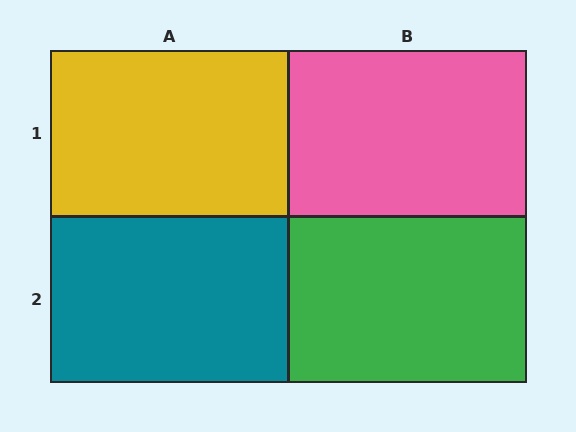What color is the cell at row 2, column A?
Teal.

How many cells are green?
1 cell is green.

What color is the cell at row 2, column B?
Green.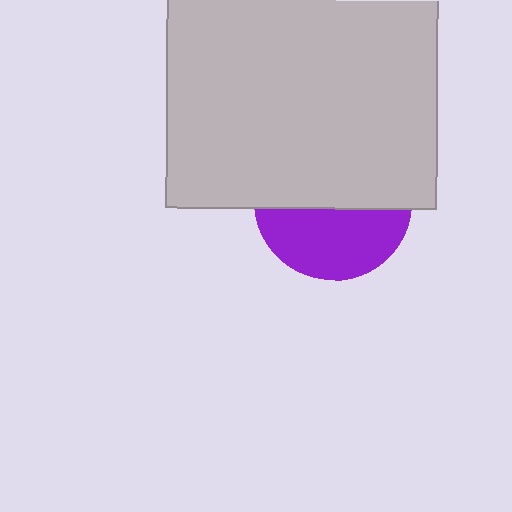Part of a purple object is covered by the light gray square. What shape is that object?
It is a circle.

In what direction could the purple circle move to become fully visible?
The purple circle could move down. That would shift it out from behind the light gray square entirely.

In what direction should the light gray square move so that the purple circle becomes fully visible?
The light gray square should move up. That is the shortest direction to clear the overlap and leave the purple circle fully visible.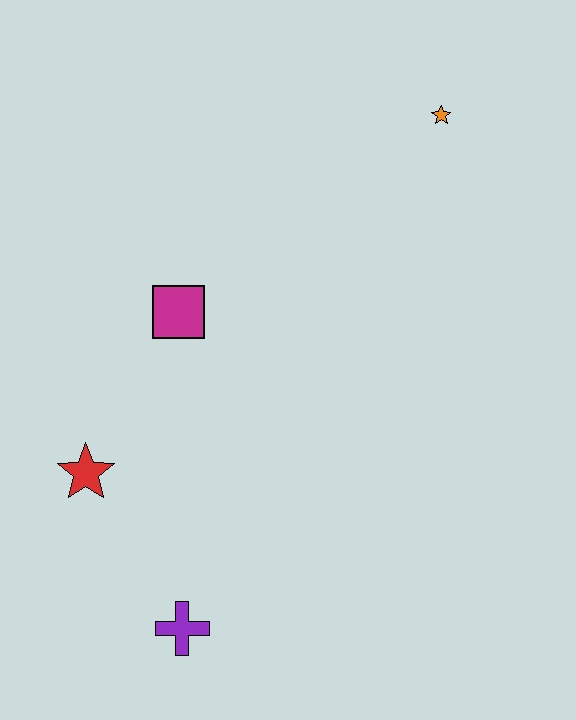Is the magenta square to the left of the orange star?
Yes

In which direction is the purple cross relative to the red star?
The purple cross is below the red star.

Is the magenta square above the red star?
Yes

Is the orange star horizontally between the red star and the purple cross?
No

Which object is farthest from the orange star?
The purple cross is farthest from the orange star.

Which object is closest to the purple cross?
The red star is closest to the purple cross.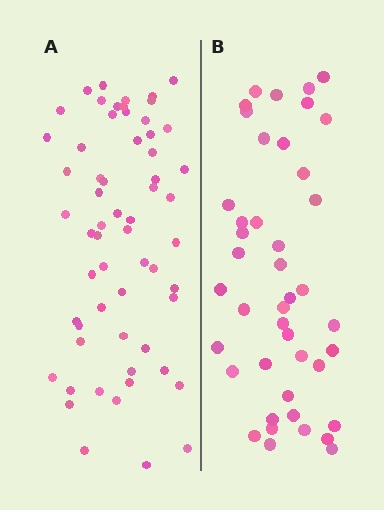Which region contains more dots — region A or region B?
Region A (the left region) has more dots.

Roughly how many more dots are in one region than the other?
Region A has approximately 15 more dots than region B.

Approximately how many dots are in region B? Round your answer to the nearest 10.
About 40 dots. (The exact count is 43, which rounds to 40.)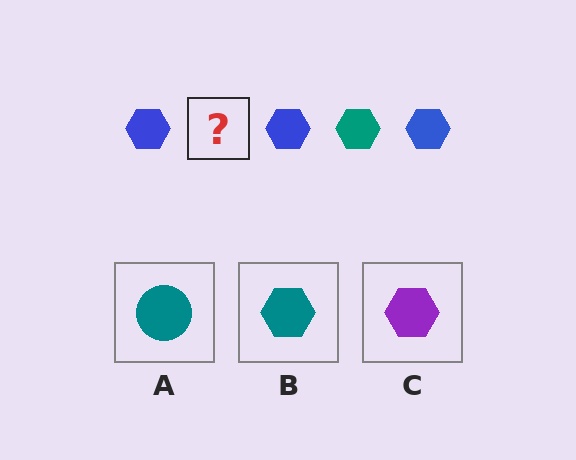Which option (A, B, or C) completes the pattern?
B.